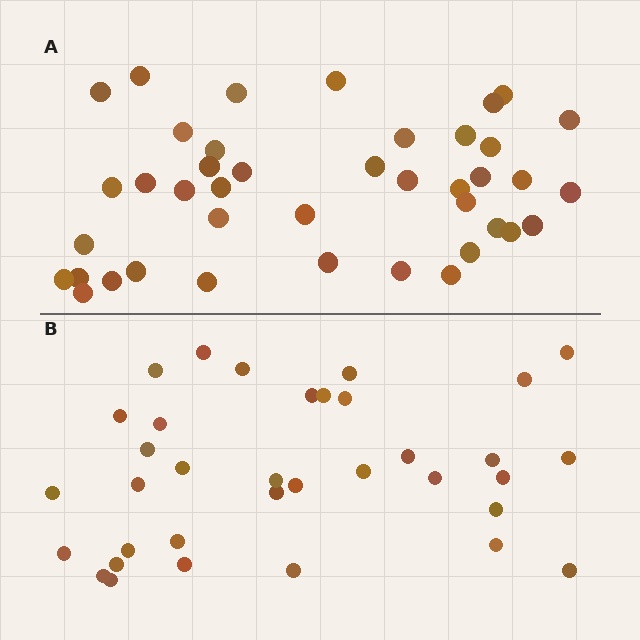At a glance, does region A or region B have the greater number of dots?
Region A (the top region) has more dots.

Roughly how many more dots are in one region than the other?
Region A has about 6 more dots than region B.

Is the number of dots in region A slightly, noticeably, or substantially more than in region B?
Region A has only slightly more — the two regions are fairly close. The ratio is roughly 1.2 to 1.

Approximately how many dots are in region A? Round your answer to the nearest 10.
About 40 dots. (The exact count is 41, which rounds to 40.)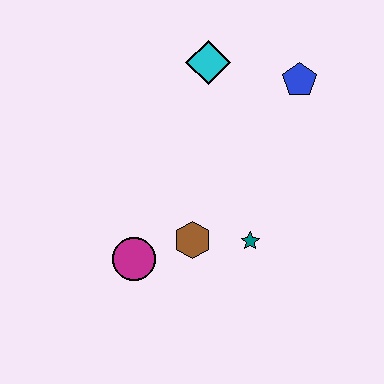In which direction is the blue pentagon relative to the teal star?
The blue pentagon is above the teal star.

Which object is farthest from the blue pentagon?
The magenta circle is farthest from the blue pentagon.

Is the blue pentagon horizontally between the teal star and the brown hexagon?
No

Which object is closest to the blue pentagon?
The cyan diamond is closest to the blue pentagon.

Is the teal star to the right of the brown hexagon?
Yes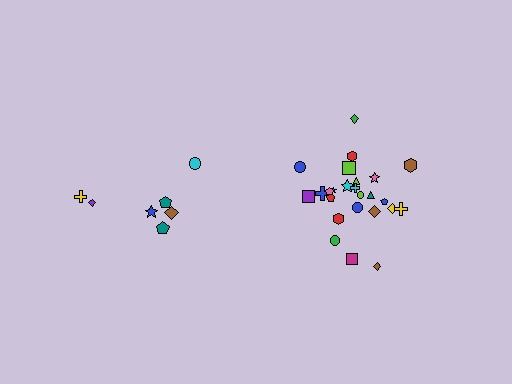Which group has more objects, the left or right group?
The right group.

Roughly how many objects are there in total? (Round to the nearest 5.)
Roughly 30 objects in total.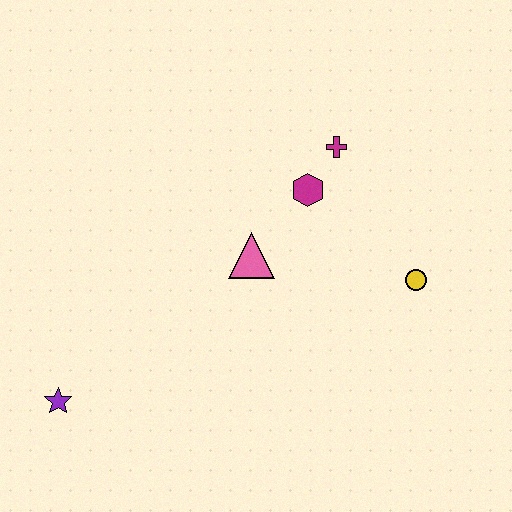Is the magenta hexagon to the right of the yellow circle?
No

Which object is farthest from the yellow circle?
The purple star is farthest from the yellow circle.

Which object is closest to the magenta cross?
The magenta hexagon is closest to the magenta cross.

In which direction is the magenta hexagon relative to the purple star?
The magenta hexagon is to the right of the purple star.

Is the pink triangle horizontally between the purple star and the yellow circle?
Yes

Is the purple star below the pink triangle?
Yes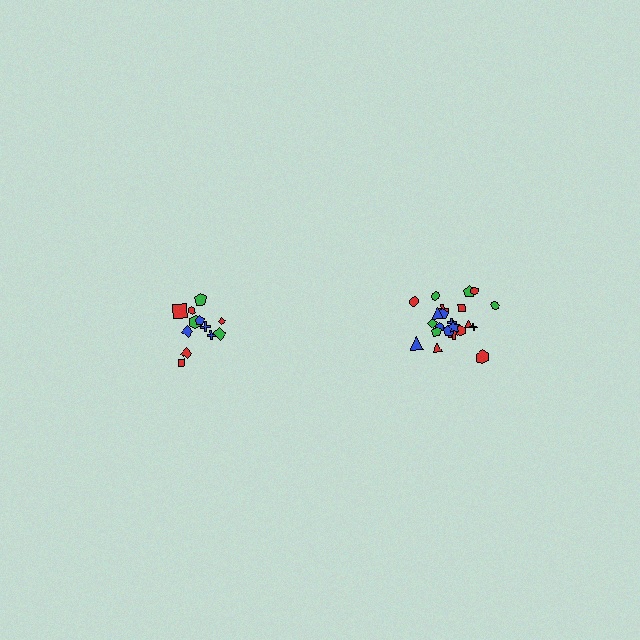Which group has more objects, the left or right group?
The right group.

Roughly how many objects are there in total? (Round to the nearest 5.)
Roughly 35 objects in total.